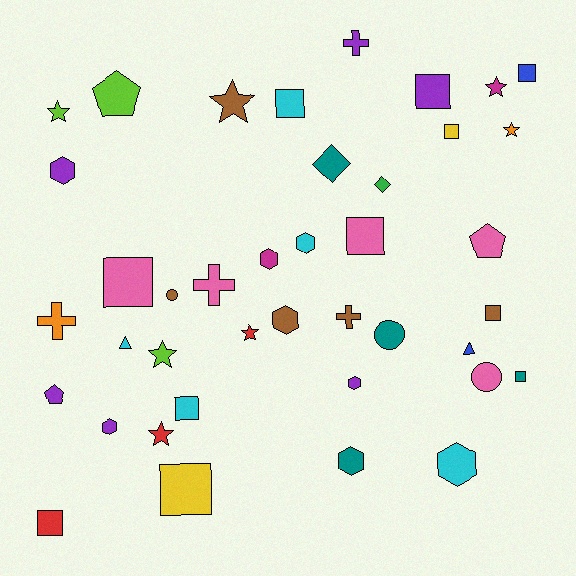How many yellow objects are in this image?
There are 2 yellow objects.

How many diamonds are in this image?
There are 2 diamonds.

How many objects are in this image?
There are 40 objects.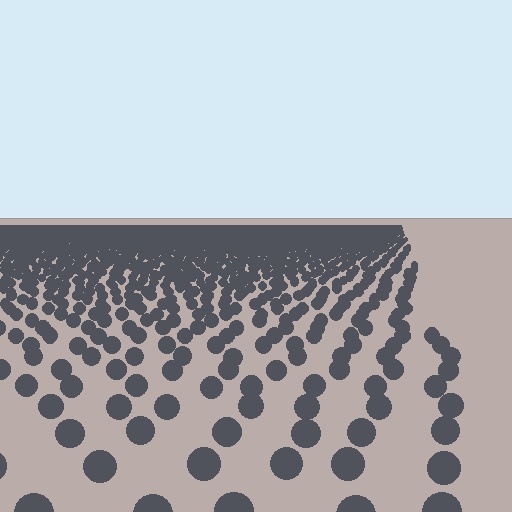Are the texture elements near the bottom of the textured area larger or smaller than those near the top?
Larger. Near the bottom, elements are closer to the viewer and appear at a bigger on-screen size.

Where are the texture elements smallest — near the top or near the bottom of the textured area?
Near the top.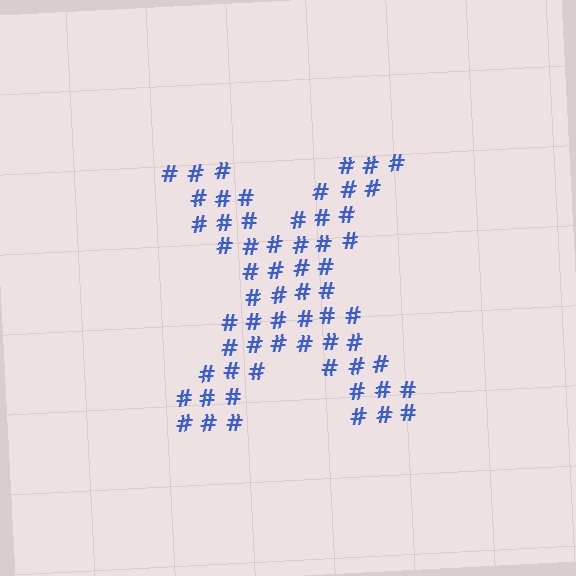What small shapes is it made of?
It is made of small hash symbols.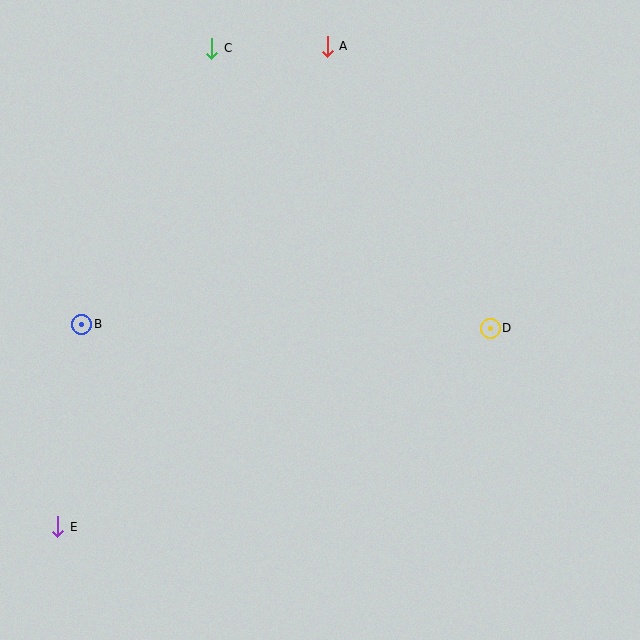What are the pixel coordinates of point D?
Point D is at (490, 328).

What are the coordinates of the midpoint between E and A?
The midpoint between E and A is at (193, 286).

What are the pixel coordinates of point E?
Point E is at (58, 527).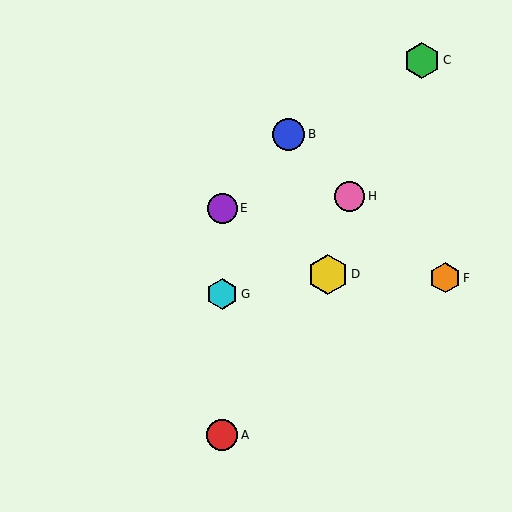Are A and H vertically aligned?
No, A is at x≈222 and H is at x≈349.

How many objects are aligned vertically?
3 objects (A, E, G) are aligned vertically.